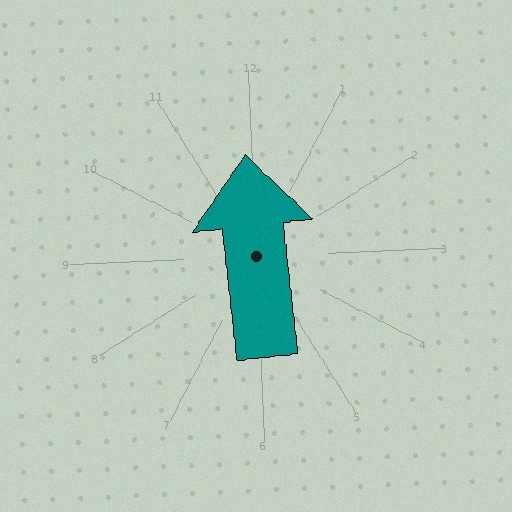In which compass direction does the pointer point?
North.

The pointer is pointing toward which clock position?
Roughly 12 o'clock.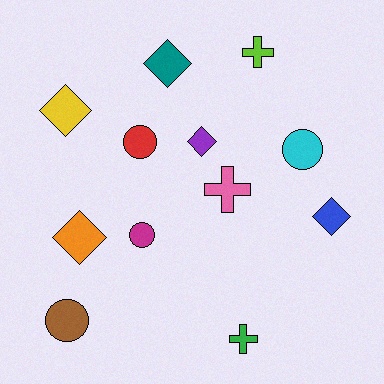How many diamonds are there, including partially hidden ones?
There are 5 diamonds.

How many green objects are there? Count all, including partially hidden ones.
There is 1 green object.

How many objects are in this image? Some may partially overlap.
There are 12 objects.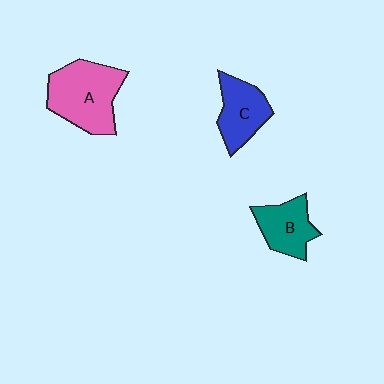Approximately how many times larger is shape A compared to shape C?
Approximately 1.5 times.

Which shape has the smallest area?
Shape B (teal).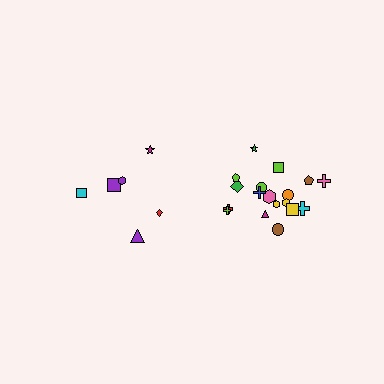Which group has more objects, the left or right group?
The right group.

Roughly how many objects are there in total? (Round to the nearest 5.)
Roughly 25 objects in total.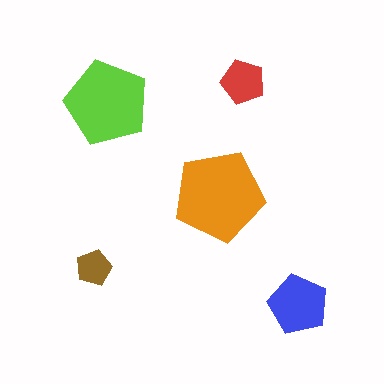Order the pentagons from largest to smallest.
the orange one, the lime one, the blue one, the red one, the brown one.